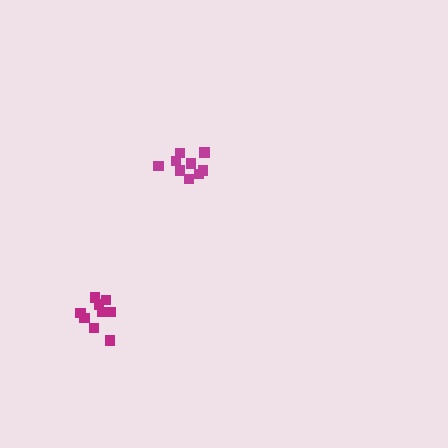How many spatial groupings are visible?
There are 2 spatial groupings.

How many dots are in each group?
Group 1: 9 dots, Group 2: 9 dots (18 total).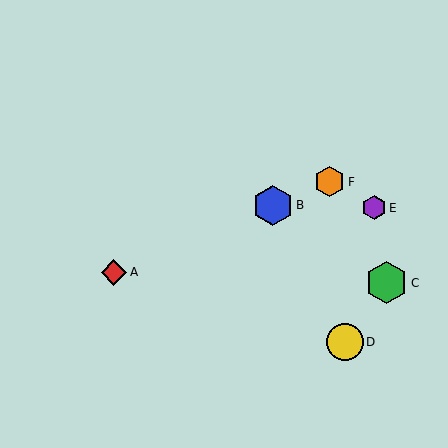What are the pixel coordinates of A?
Object A is at (114, 272).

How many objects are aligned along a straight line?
3 objects (A, B, F) are aligned along a straight line.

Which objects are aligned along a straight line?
Objects A, B, F are aligned along a straight line.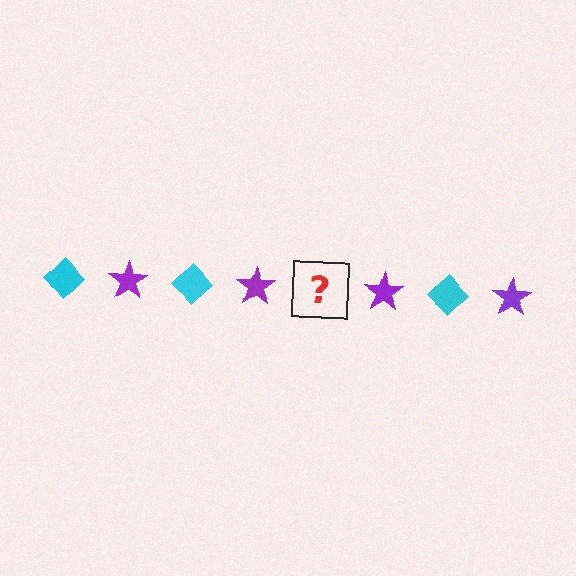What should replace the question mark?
The question mark should be replaced with a cyan diamond.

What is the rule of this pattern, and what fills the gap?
The rule is that the pattern alternates between cyan diamond and purple star. The gap should be filled with a cyan diamond.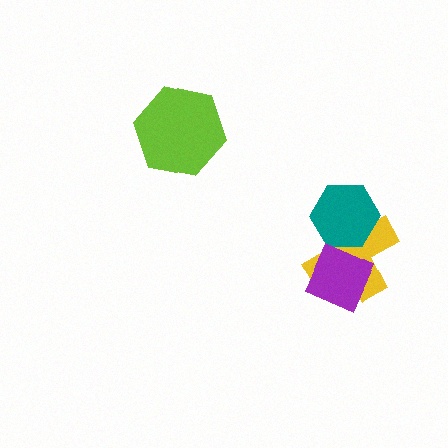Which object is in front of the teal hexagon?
The purple diamond is in front of the teal hexagon.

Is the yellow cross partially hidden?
Yes, it is partially covered by another shape.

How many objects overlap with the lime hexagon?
0 objects overlap with the lime hexagon.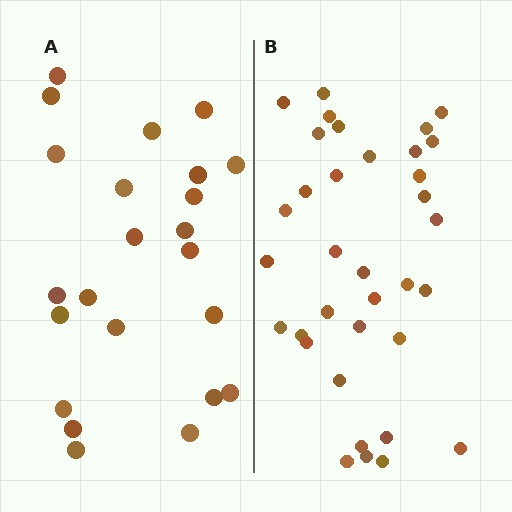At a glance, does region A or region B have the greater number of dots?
Region B (the right region) has more dots.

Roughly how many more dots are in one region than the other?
Region B has roughly 12 or so more dots than region A.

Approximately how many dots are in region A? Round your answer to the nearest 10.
About 20 dots. (The exact count is 23, which rounds to 20.)